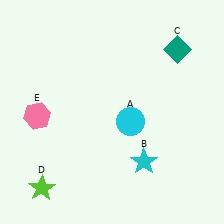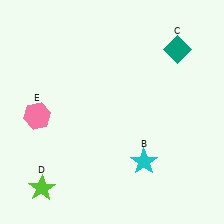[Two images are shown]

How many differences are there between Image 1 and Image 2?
There is 1 difference between the two images.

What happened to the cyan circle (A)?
The cyan circle (A) was removed in Image 2. It was in the bottom-right area of Image 1.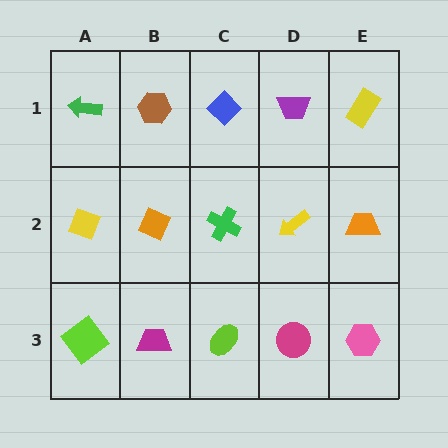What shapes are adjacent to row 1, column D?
A yellow arrow (row 2, column D), a blue diamond (row 1, column C), a yellow rectangle (row 1, column E).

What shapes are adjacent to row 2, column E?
A yellow rectangle (row 1, column E), a pink hexagon (row 3, column E), a yellow arrow (row 2, column D).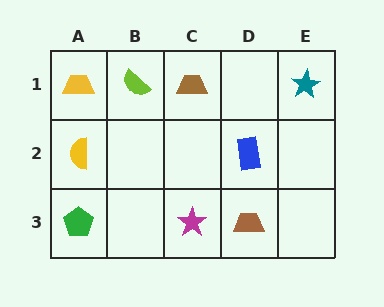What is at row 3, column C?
A magenta star.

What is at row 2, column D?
A blue rectangle.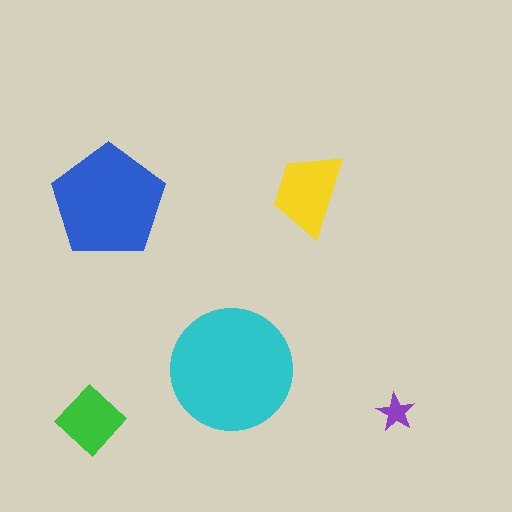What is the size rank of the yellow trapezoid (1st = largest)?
3rd.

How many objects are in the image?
There are 5 objects in the image.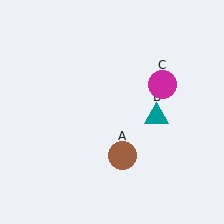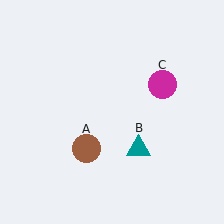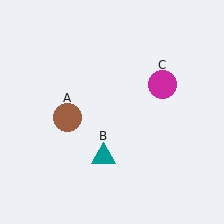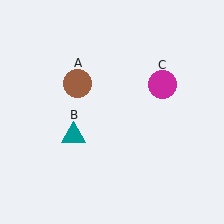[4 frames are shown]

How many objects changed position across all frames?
2 objects changed position: brown circle (object A), teal triangle (object B).